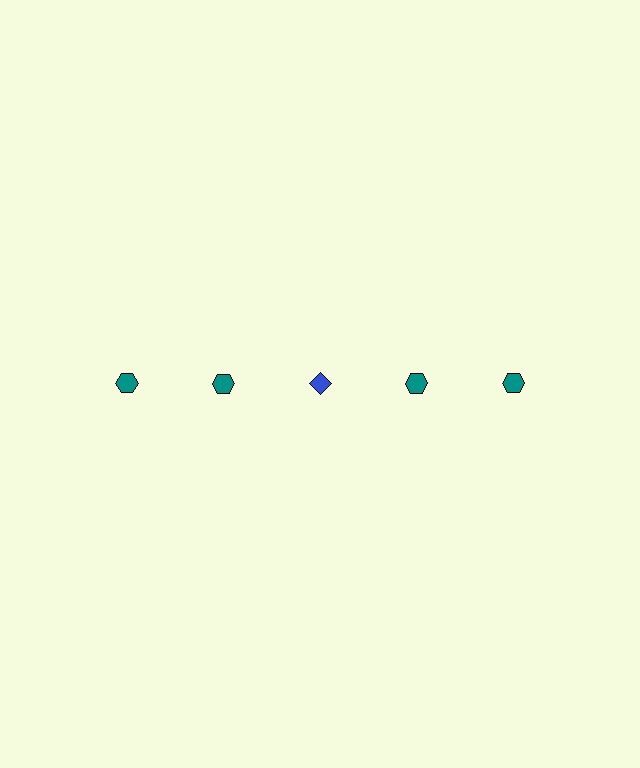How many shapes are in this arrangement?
There are 5 shapes arranged in a grid pattern.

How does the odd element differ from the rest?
It differs in both color (blue instead of teal) and shape (diamond instead of hexagon).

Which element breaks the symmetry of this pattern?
The blue diamond in the top row, center column breaks the symmetry. All other shapes are teal hexagons.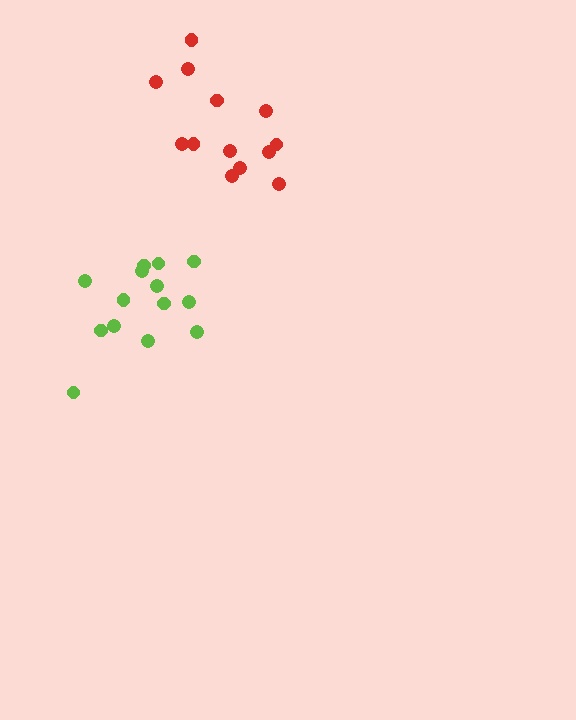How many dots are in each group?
Group 1: 14 dots, Group 2: 13 dots (27 total).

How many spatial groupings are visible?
There are 2 spatial groupings.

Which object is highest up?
The red cluster is topmost.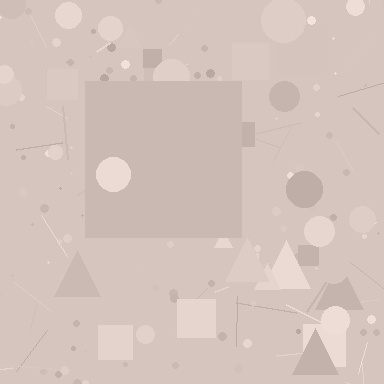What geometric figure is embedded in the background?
A square is embedded in the background.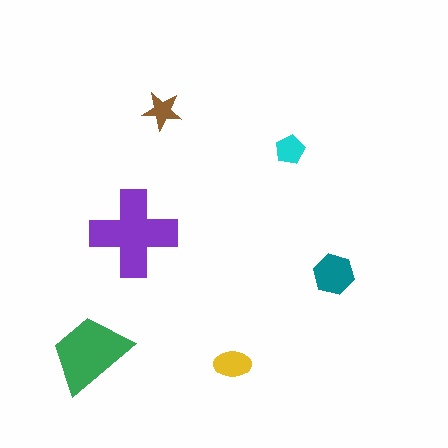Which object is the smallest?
The brown star.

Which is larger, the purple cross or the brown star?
The purple cross.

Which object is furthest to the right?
The teal hexagon is rightmost.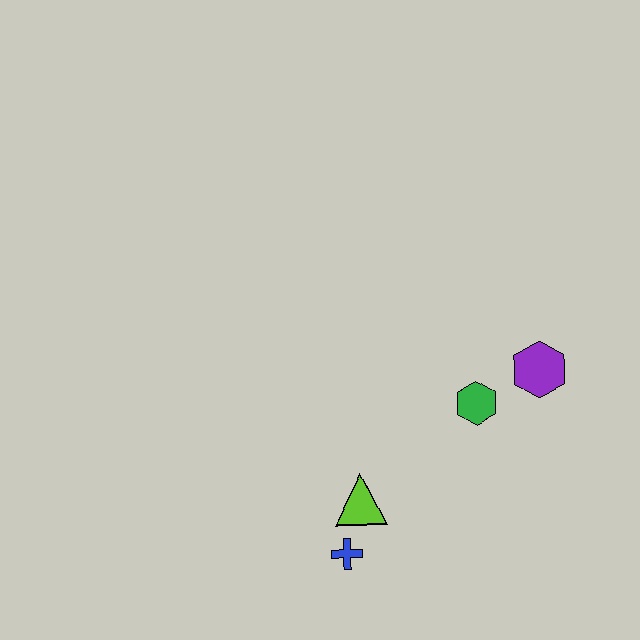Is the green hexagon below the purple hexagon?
Yes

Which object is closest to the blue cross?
The lime triangle is closest to the blue cross.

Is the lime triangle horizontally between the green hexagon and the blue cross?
Yes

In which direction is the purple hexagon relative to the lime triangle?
The purple hexagon is to the right of the lime triangle.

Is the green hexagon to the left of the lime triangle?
No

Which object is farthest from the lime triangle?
The purple hexagon is farthest from the lime triangle.